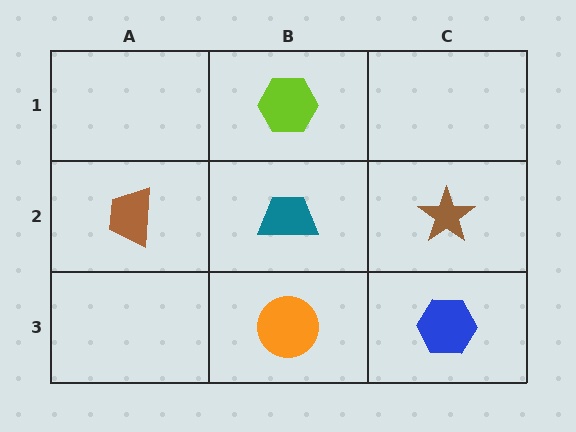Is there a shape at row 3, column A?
No, that cell is empty.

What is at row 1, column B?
A lime hexagon.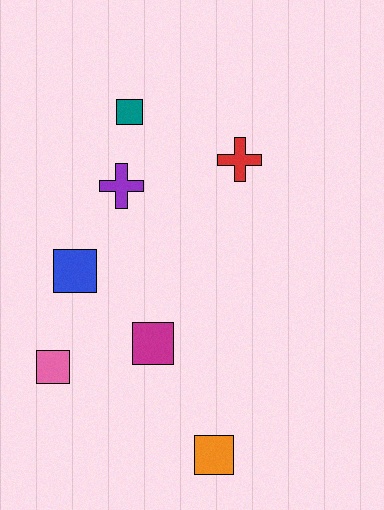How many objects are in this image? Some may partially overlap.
There are 7 objects.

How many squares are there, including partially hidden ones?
There are 5 squares.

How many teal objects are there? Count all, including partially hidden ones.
There is 1 teal object.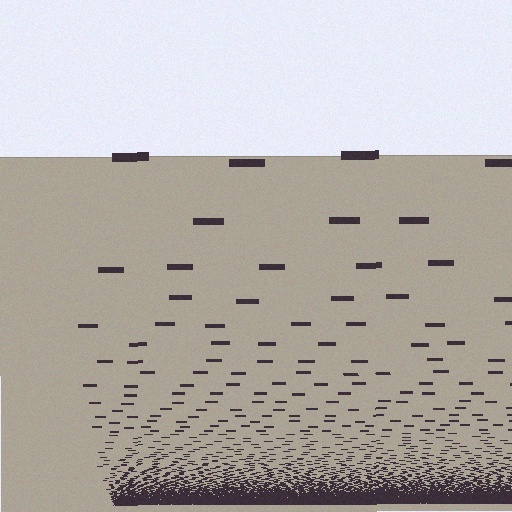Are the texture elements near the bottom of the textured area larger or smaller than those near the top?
Smaller. The gradient is inverted — elements near the bottom are smaller and denser.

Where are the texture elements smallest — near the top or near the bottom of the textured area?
Near the bottom.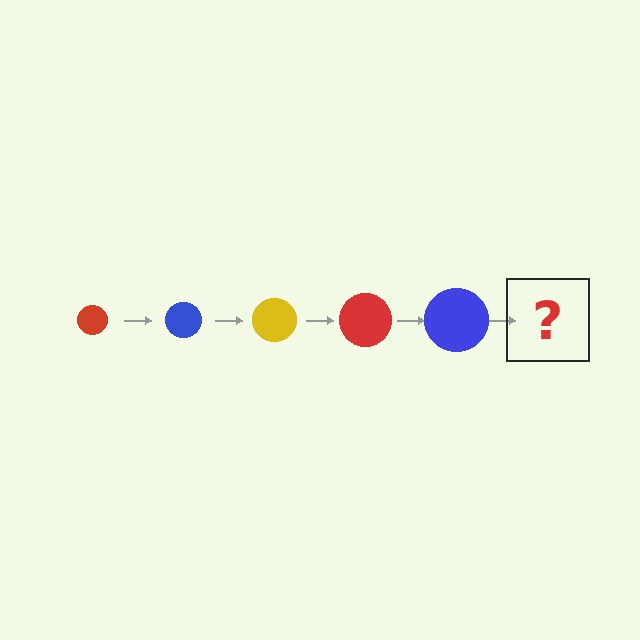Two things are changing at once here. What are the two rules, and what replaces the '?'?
The two rules are that the circle grows larger each step and the color cycles through red, blue, and yellow. The '?' should be a yellow circle, larger than the previous one.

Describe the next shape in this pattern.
It should be a yellow circle, larger than the previous one.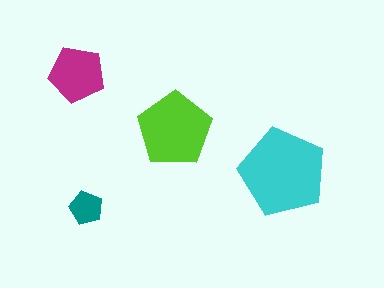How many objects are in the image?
There are 4 objects in the image.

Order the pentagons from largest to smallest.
the cyan one, the lime one, the magenta one, the teal one.